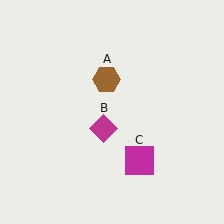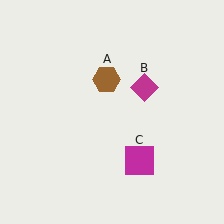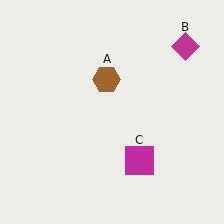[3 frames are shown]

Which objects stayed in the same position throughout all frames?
Brown hexagon (object A) and magenta square (object C) remained stationary.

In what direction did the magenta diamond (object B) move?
The magenta diamond (object B) moved up and to the right.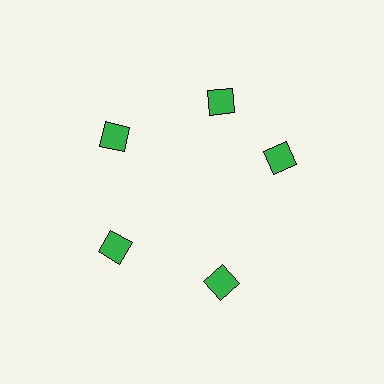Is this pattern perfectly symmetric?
No. The 5 green diamonds are arranged in a ring, but one element near the 3 o'clock position is rotated out of alignment along the ring, breaking the 5-fold rotational symmetry.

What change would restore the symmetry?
The symmetry would be restored by rotating it back into even spacing with its neighbors so that all 5 diamonds sit at equal angles and equal distance from the center.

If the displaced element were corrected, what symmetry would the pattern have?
It would have 5-fold rotational symmetry — the pattern would map onto itself every 72 degrees.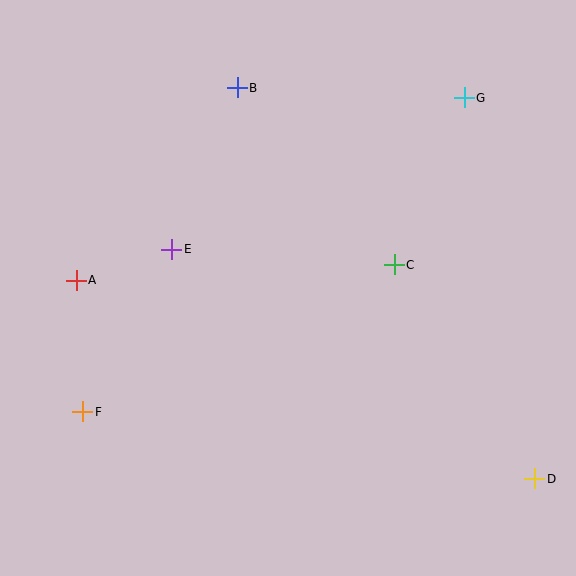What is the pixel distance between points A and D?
The distance between A and D is 500 pixels.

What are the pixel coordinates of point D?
Point D is at (535, 479).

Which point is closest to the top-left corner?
Point B is closest to the top-left corner.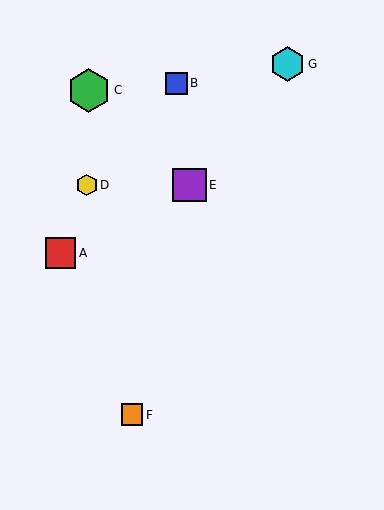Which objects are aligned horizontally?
Objects D, E are aligned horizontally.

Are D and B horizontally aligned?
No, D is at y≈185 and B is at y≈83.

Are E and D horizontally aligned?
Yes, both are at y≈185.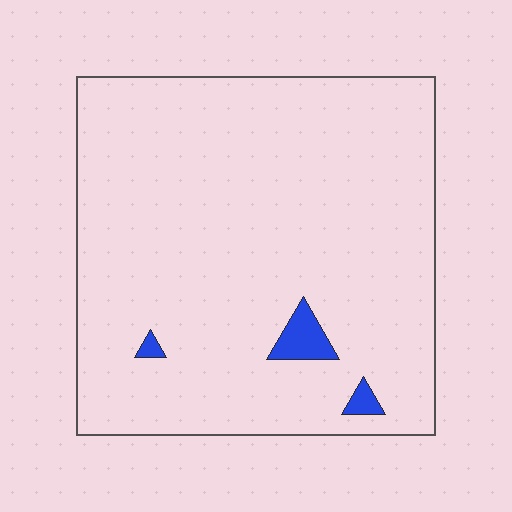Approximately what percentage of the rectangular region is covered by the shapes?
Approximately 5%.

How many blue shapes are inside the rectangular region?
3.